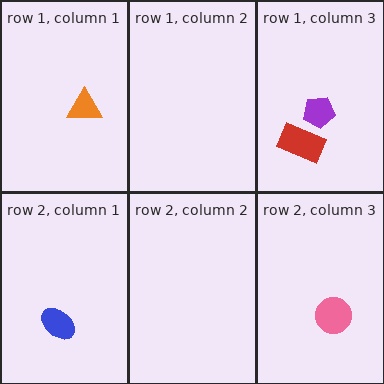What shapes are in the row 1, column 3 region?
The red rectangle, the purple pentagon.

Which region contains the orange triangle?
The row 1, column 1 region.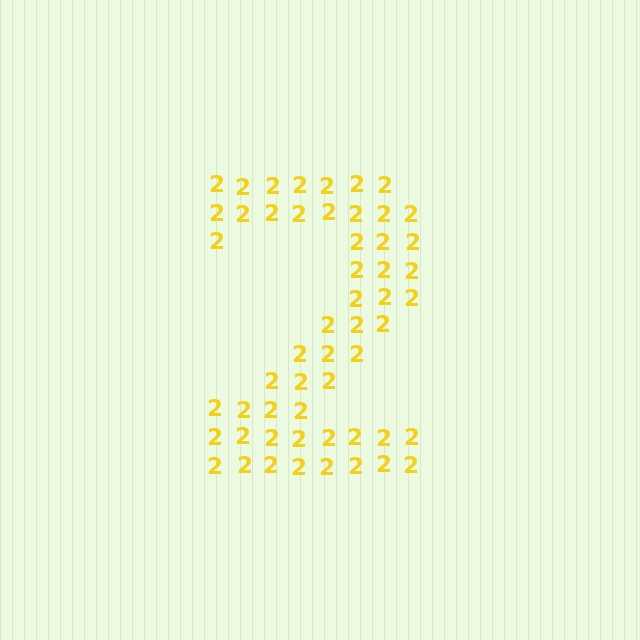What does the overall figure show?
The overall figure shows the digit 2.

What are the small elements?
The small elements are digit 2's.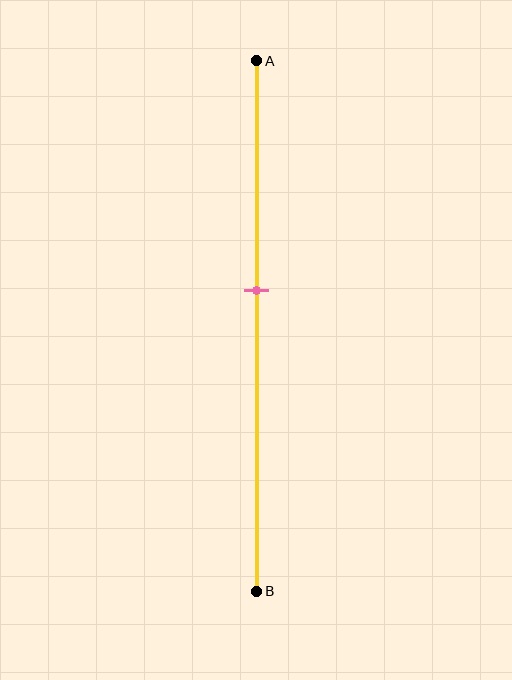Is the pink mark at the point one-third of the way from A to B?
No, the mark is at about 45% from A, not at the 33% one-third point.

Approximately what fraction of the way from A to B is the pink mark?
The pink mark is approximately 45% of the way from A to B.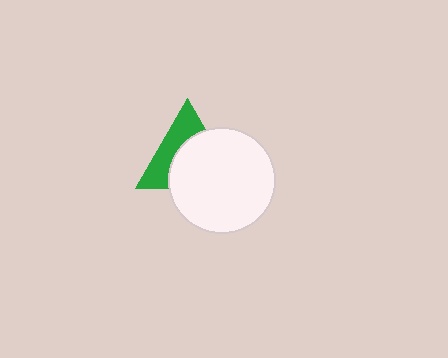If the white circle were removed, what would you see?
You would see the complete green triangle.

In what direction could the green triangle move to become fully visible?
The green triangle could move toward the upper-left. That would shift it out from behind the white circle entirely.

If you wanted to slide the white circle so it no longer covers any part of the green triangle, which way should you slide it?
Slide it toward the lower-right — that is the most direct way to separate the two shapes.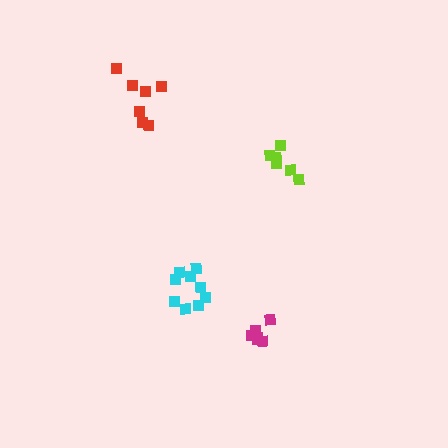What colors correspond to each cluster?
The clusters are colored: red, lime, magenta, cyan.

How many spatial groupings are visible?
There are 4 spatial groupings.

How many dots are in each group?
Group 1: 7 dots, Group 2: 6 dots, Group 3: 6 dots, Group 4: 9 dots (28 total).